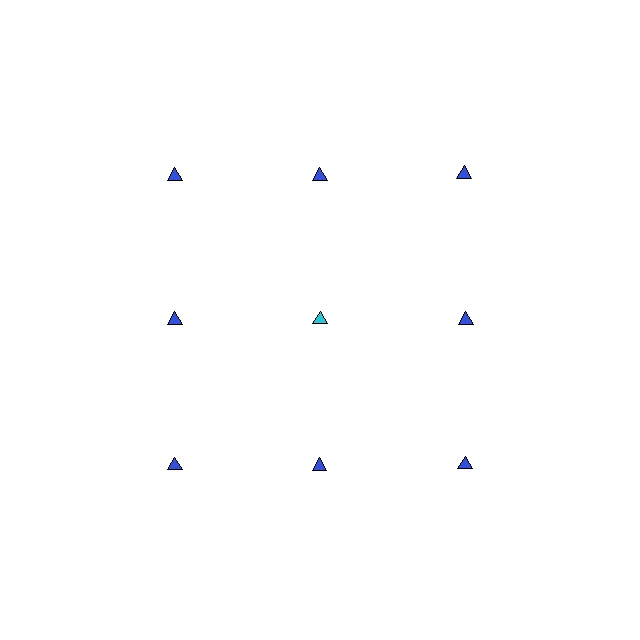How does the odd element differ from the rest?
It has a different color: cyan instead of blue.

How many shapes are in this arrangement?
There are 9 shapes arranged in a grid pattern.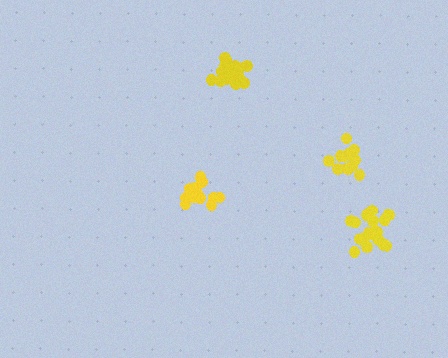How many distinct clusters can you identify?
There are 4 distinct clusters.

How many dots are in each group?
Group 1: 18 dots, Group 2: 15 dots, Group 3: 13 dots, Group 4: 19 dots (65 total).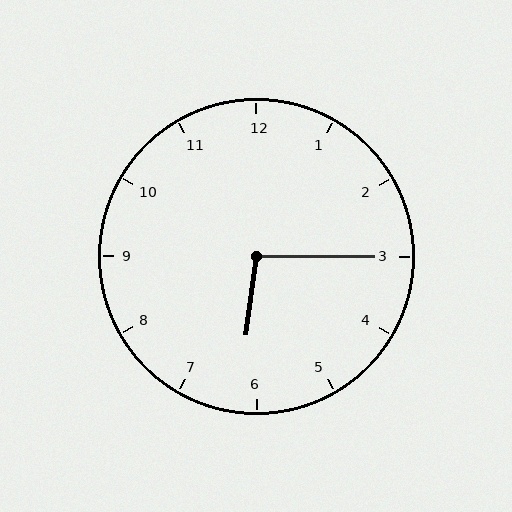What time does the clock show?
6:15.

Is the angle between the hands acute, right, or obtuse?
It is obtuse.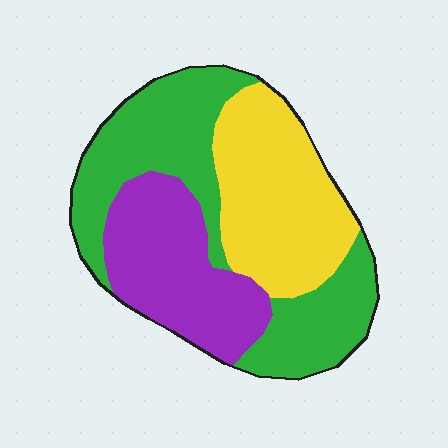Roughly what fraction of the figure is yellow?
Yellow covers 31% of the figure.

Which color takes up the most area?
Green, at roughly 40%.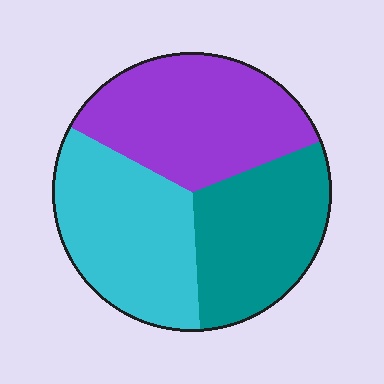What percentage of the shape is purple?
Purple takes up between a quarter and a half of the shape.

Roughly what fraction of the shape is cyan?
Cyan takes up about one third (1/3) of the shape.